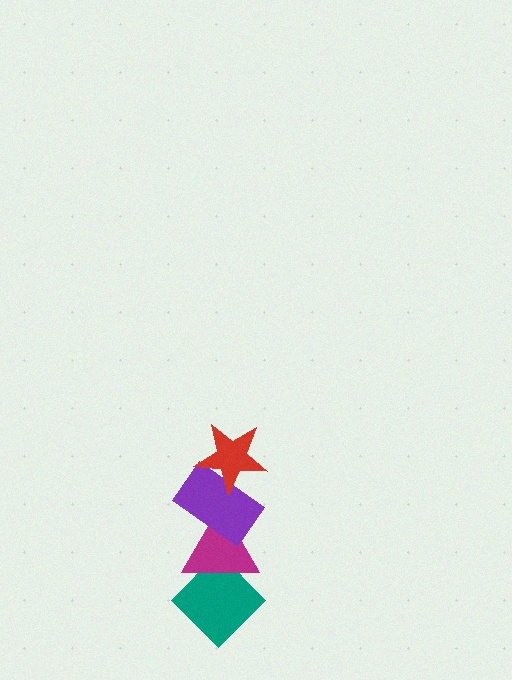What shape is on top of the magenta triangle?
The purple rectangle is on top of the magenta triangle.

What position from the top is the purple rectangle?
The purple rectangle is 2nd from the top.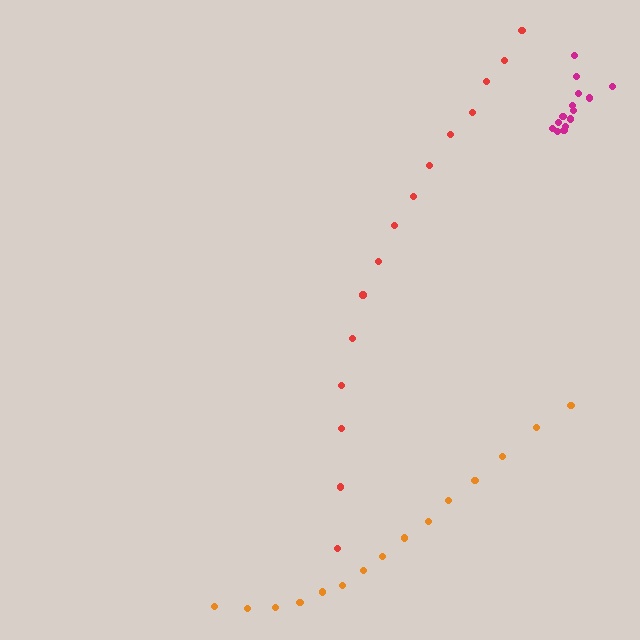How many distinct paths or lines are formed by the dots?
There are 3 distinct paths.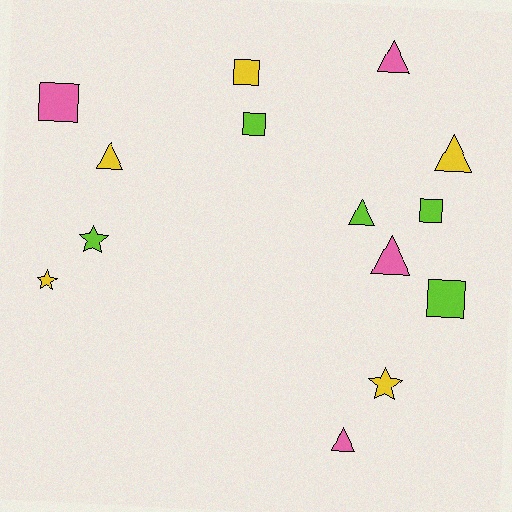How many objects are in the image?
There are 14 objects.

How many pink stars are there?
There are no pink stars.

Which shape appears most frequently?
Triangle, with 6 objects.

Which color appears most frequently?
Lime, with 5 objects.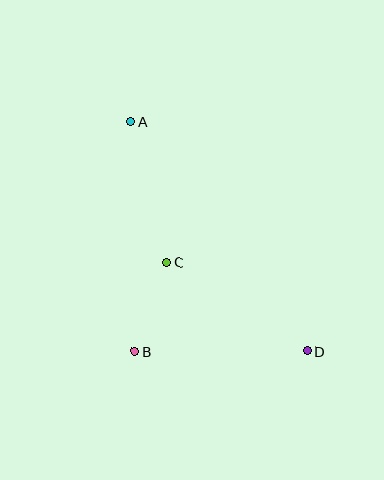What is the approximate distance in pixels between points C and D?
The distance between C and D is approximately 166 pixels.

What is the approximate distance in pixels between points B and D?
The distance between B and D is approximately 173 pixels.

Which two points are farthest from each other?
Points A and D are farthest from each other.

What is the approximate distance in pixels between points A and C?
The distance between A and C is approximately 145 pixels.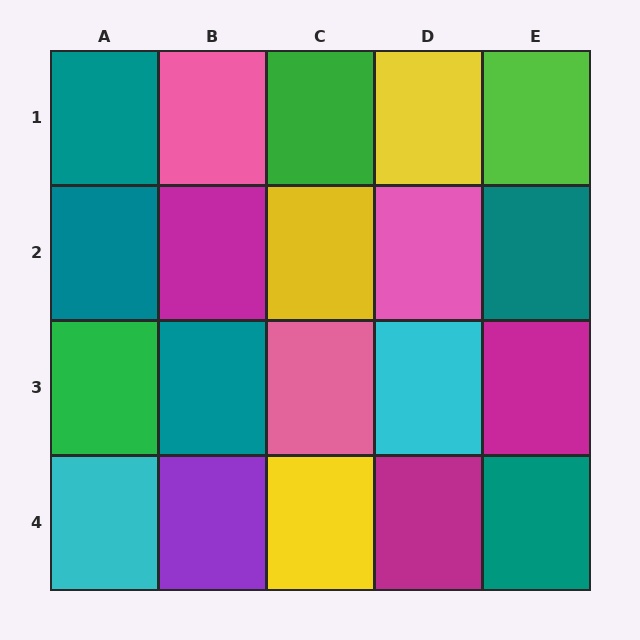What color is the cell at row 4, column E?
Teal.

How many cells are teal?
5 cells are teal.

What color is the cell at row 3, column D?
Cyan.